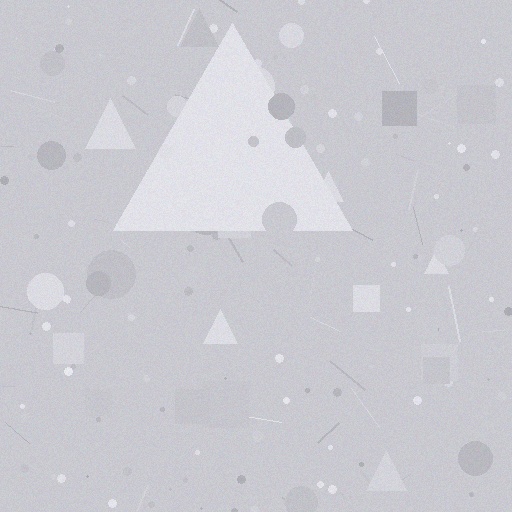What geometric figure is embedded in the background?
A triangle is embedded in the background.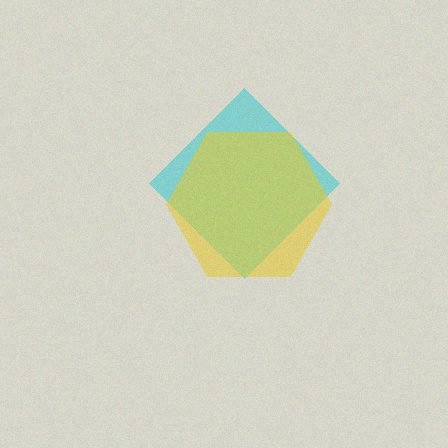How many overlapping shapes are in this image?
There are 2 overlapping shapes in the image.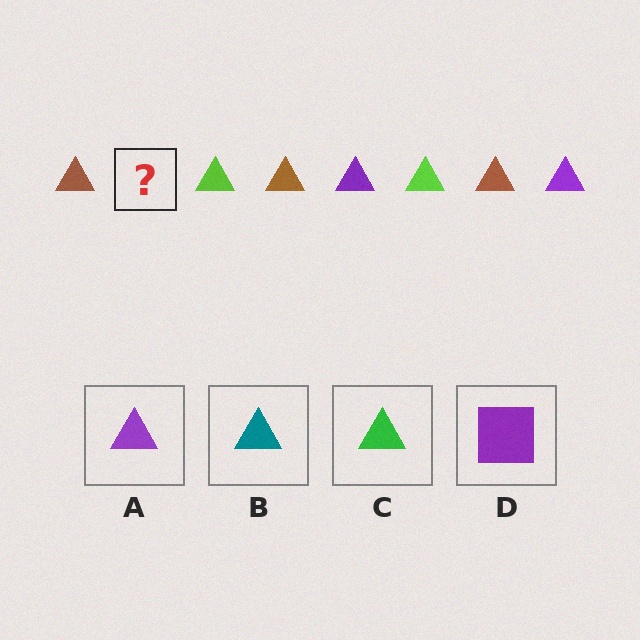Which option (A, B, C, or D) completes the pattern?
A.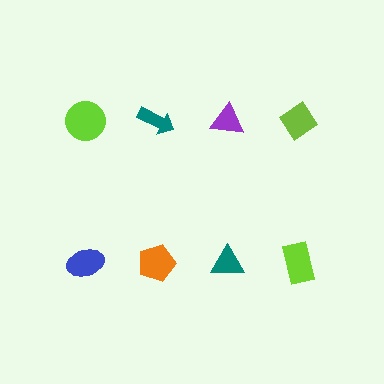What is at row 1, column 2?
A teal arrow.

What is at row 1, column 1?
A lime circle.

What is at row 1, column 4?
A lime diamond.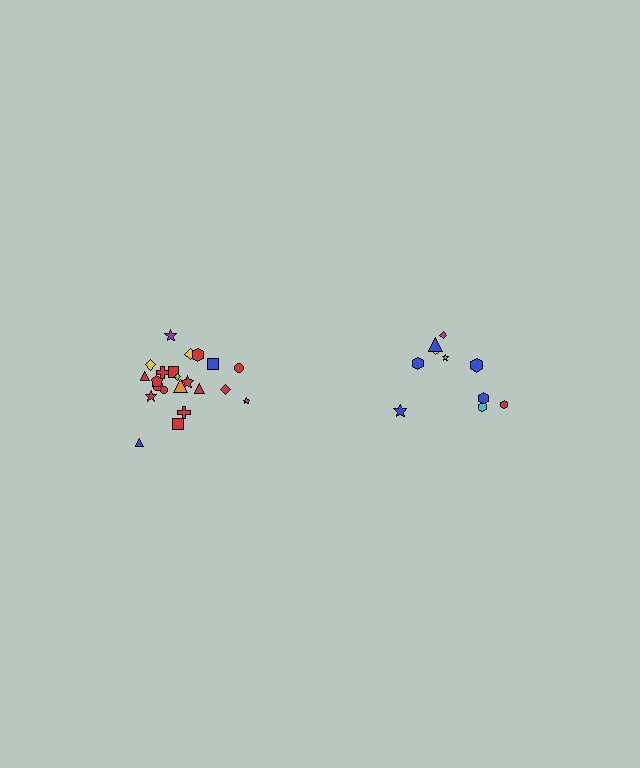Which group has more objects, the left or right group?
The left group.